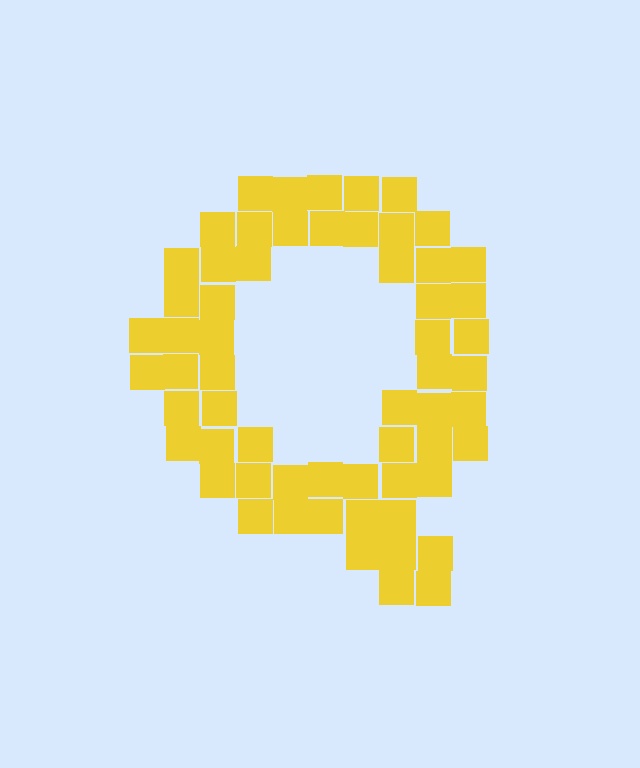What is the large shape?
The large shape is the letter Q.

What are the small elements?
The small elements are squares.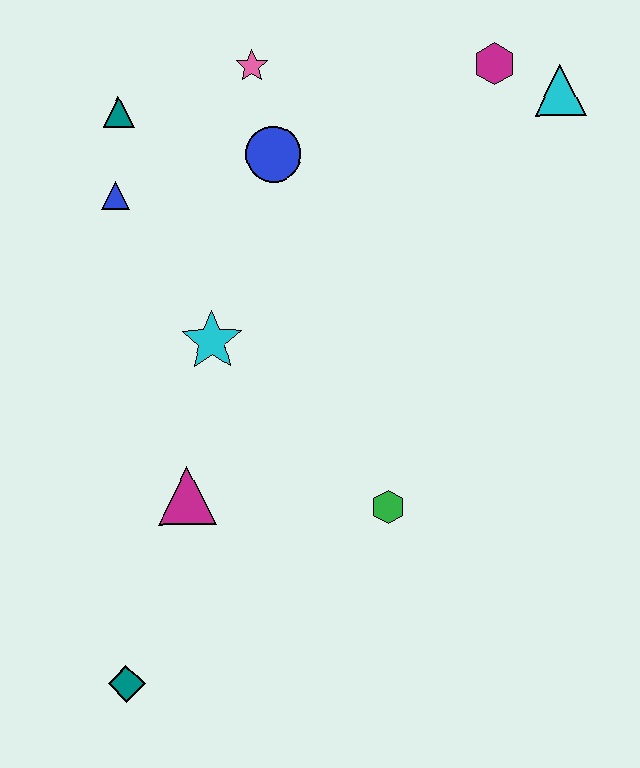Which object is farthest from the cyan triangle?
The teal diamond is farthest from the cyan triangle.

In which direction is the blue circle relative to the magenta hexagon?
The blue circle is to the left of the magenta hexagon.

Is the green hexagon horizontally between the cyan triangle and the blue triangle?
Yes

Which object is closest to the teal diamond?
The magenta triangle is closest to the teal diamond.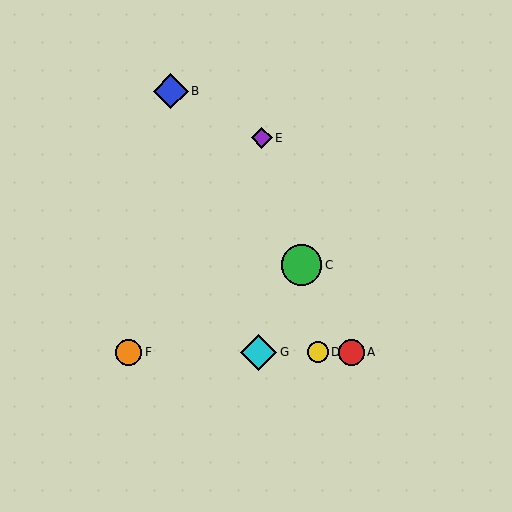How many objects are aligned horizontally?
4 objects (A, D, F, G) are aligned horizontally.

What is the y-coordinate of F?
Object F is at y≈352.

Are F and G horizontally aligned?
Yes, both are at y≈352.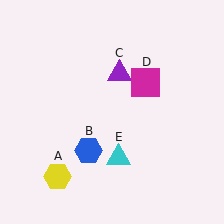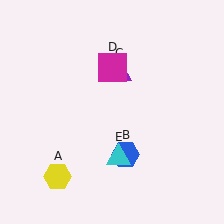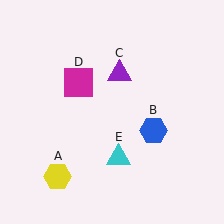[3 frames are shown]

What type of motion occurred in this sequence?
The blue hexagon (object B), magenta square (object D) rotated counterclockwise around the center of the scene.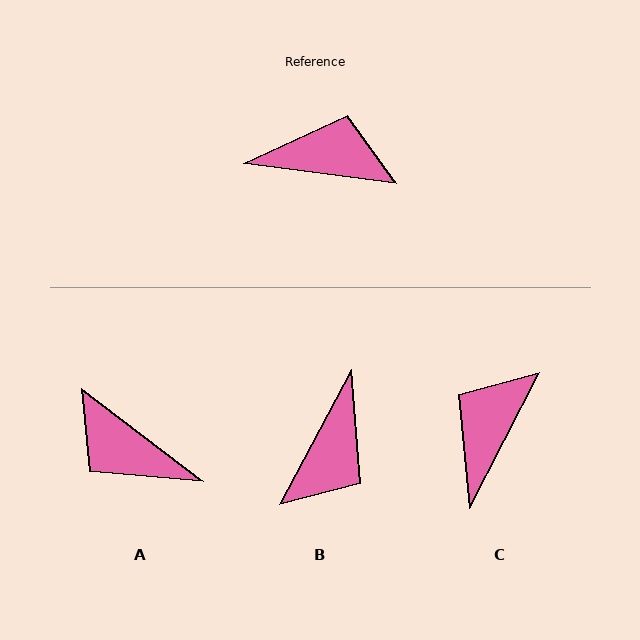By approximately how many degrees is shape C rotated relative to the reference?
Approximately 70 degrees counter-clockwise.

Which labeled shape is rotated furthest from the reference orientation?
A, about 150 degrees away.